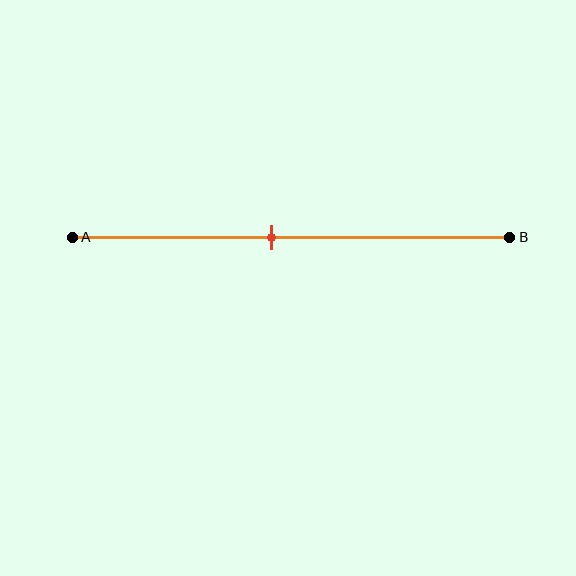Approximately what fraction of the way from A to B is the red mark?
The red mark is approximately 45% of the way from A to B.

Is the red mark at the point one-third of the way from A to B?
No, the mark is at about 45% from A, not at the 33% one-third point.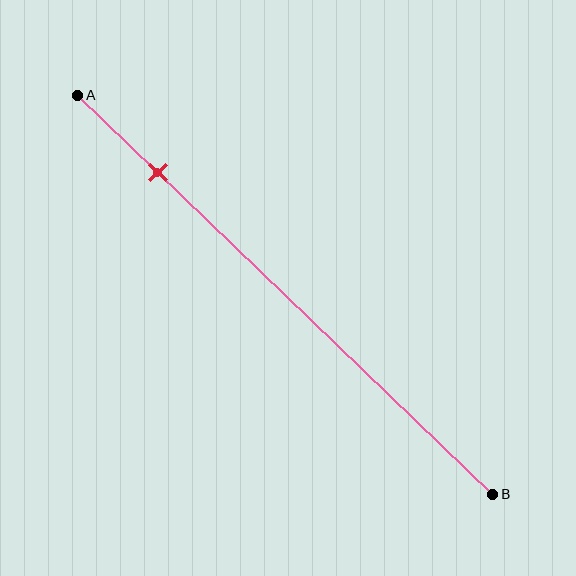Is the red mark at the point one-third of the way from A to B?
No, the mark is at about 20% from A, not at the 33% one-third point.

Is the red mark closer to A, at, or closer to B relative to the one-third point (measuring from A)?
The red mark is closer to point A than the one-third point of segment AB.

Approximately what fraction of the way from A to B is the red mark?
The red mark is approximately 20% of the way from A to B.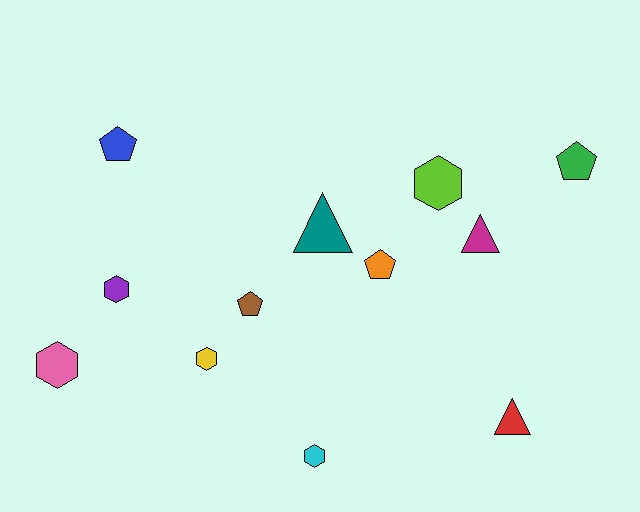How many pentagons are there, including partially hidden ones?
There are 4 pentagons.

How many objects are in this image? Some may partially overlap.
There are 12 objects.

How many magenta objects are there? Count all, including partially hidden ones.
There is 1 magenta object.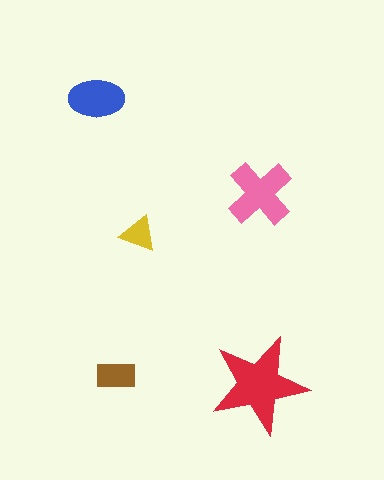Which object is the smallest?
The yellow triangle.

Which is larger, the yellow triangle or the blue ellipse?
The blue ellipse.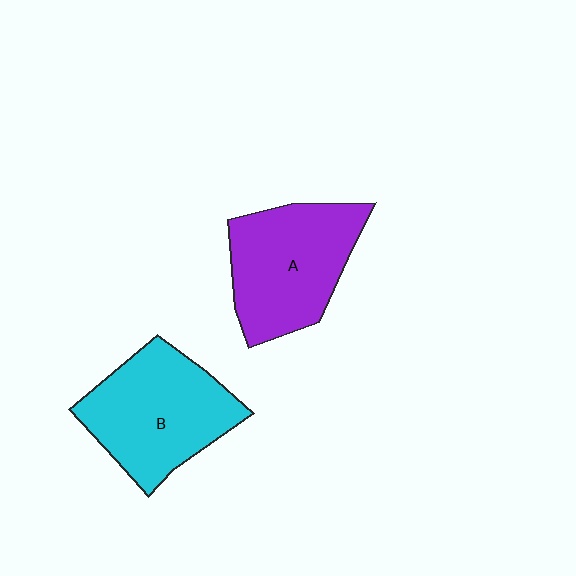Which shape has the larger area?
Shape B (cyan).